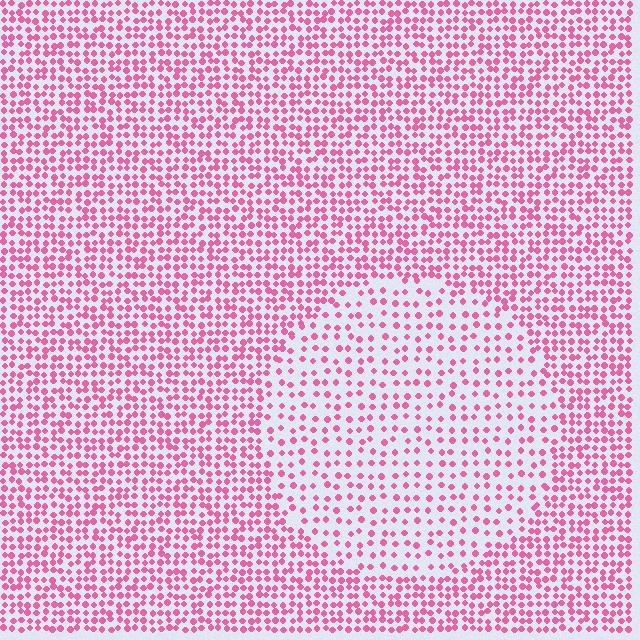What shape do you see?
I see a circle.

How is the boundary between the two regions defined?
The boundary is defined by a change in element density (approximately 1.9x ratio). All elements are the same color, size, and shape.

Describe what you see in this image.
The image contains small pink elements arranged at two different densities. A circle-shaped region is visible where the elements are less densely packed than the surrounding area.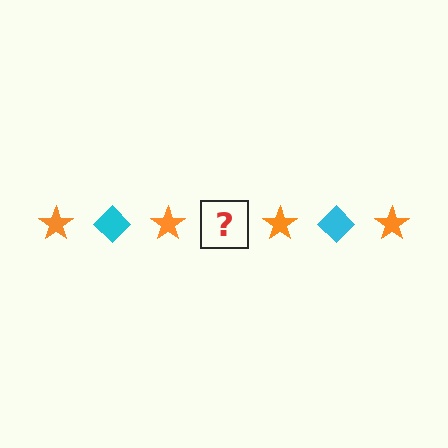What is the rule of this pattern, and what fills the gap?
The rule is that the pattern alternates between orange star and cyan diamond. The gap should be filled with a cyan diamond.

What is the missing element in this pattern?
The missing element is a cyan diamond.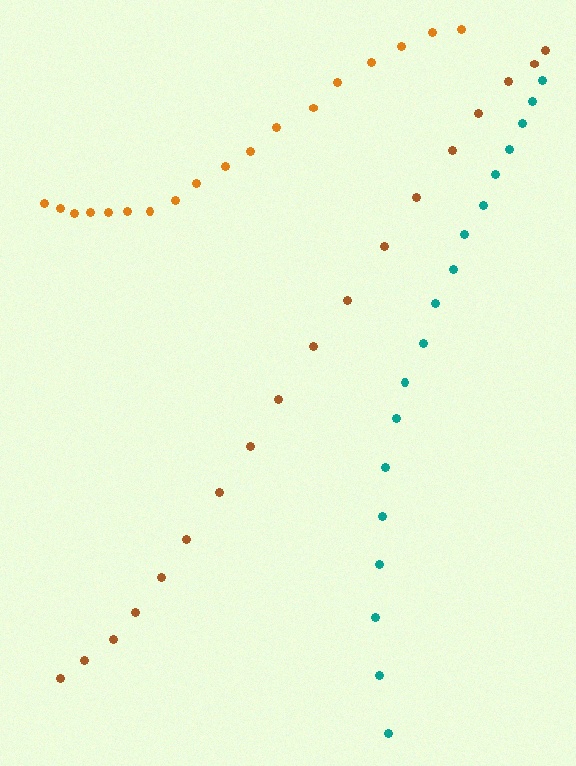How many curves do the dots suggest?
There are 3 distinct paths.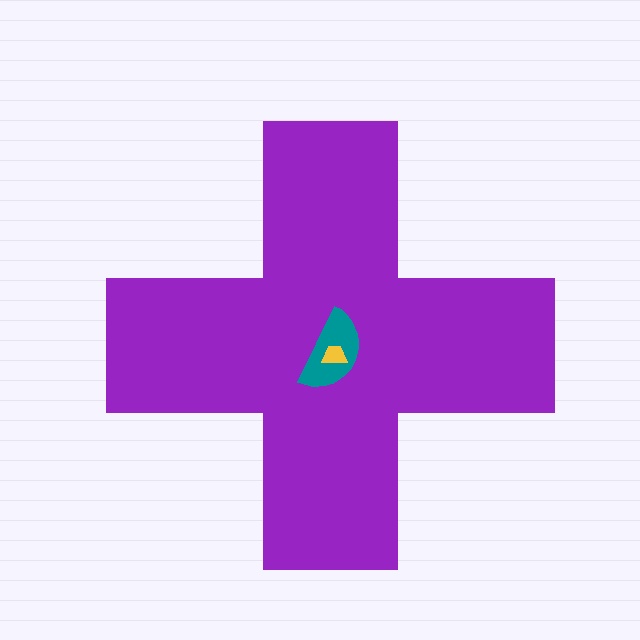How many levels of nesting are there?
3.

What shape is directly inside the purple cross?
The teal semicircle.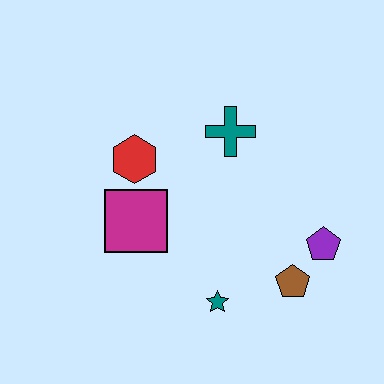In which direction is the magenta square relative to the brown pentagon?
The magenta square is to the left of the brown pentagon.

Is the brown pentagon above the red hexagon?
No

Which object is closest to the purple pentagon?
The brown pentagon is closest to the purple pentagon.